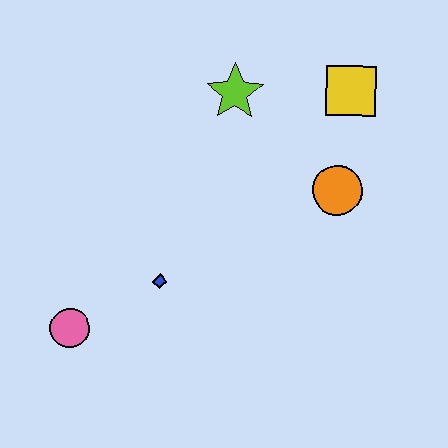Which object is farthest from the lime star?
The pink circle is farthest from the lime star.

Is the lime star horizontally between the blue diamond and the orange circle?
Yes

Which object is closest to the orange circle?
The yellow square is closest to the orange circle.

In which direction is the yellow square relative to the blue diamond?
The yellow square is above the blue diamond.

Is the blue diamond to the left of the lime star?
Yes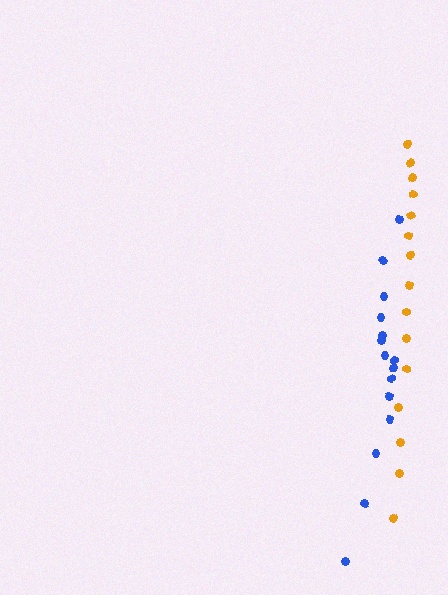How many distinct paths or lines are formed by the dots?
There are 2 distinct paths.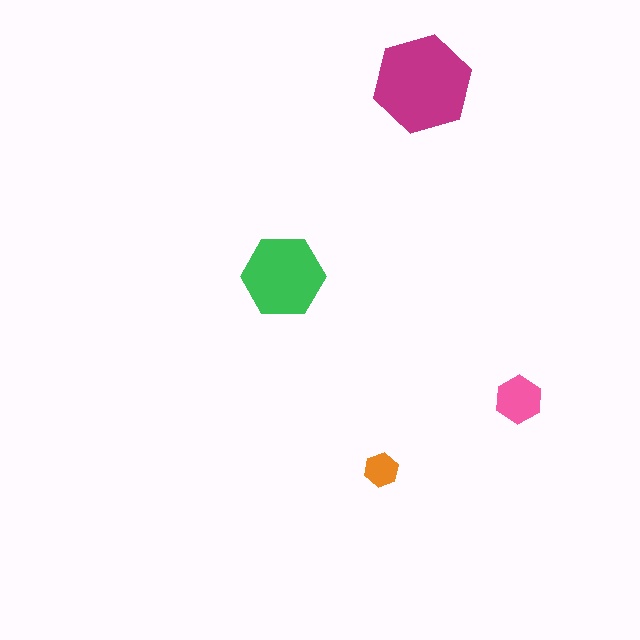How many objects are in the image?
There are 4 objects in the image.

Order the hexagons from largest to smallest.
the magenta one, the green one, the pink one, the orange one.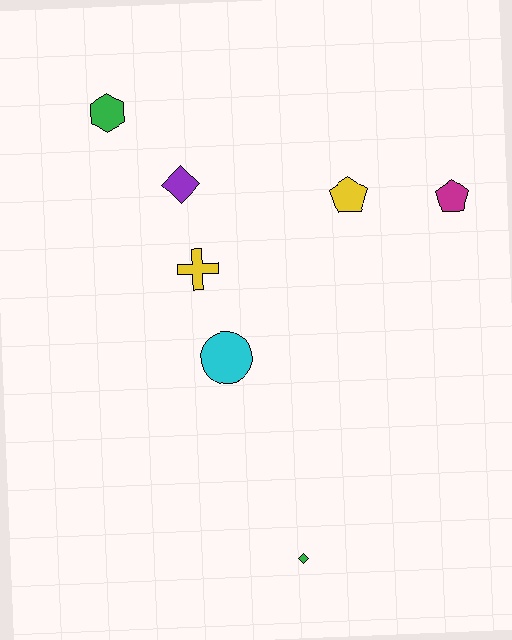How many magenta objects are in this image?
There is 1 magenta object.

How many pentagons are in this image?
There are 2 pentagons.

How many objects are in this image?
There are 7 objects.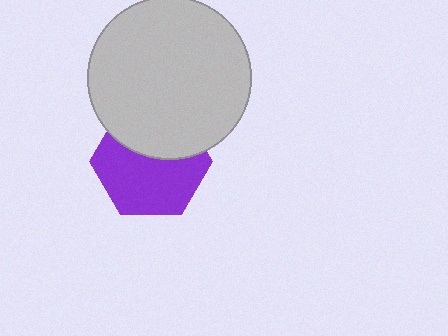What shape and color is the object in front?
The object in front is a light gray circle.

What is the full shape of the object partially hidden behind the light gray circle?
The partially hidden object is a purple hexagon.